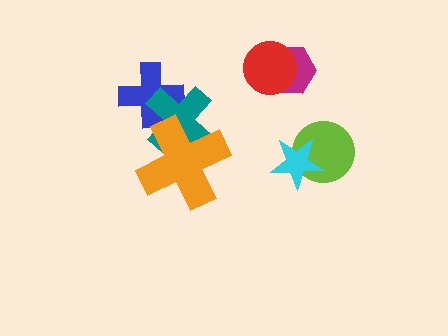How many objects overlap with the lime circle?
1 object overlaps with the lime circle.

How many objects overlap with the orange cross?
1 object overlaps with the orange cross.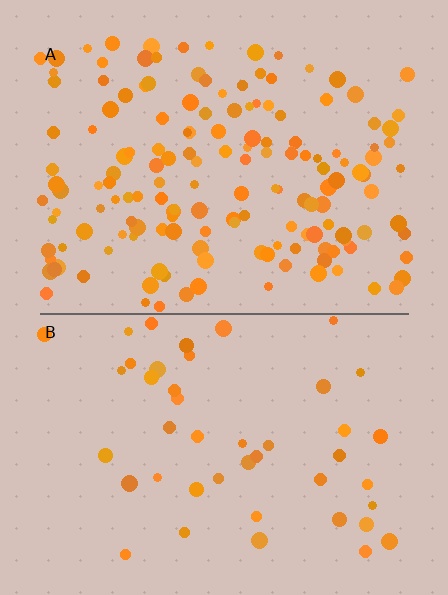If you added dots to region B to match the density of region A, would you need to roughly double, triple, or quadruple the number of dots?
Approximately triple.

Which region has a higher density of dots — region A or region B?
A (the top).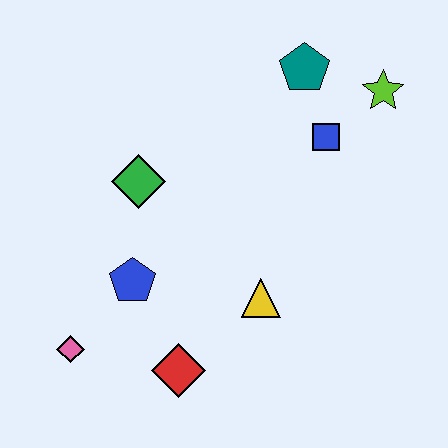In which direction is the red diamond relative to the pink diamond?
The red diamond is to the right of the pink diamond.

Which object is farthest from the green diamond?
The lime star is farthest from the green diamond.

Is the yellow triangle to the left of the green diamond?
No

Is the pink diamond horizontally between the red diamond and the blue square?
No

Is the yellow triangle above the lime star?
No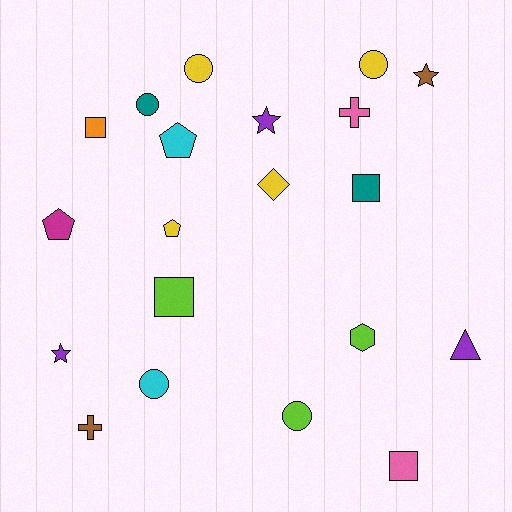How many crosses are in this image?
There are 2 crosses.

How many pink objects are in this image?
There are 2 pink objects.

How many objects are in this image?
There are 20 objects.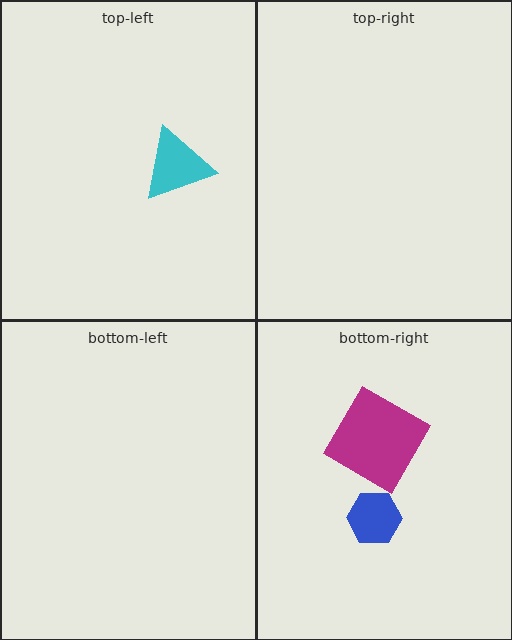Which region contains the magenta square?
The bottom-right region.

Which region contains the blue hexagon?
The bottom-right region.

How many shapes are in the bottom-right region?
2.